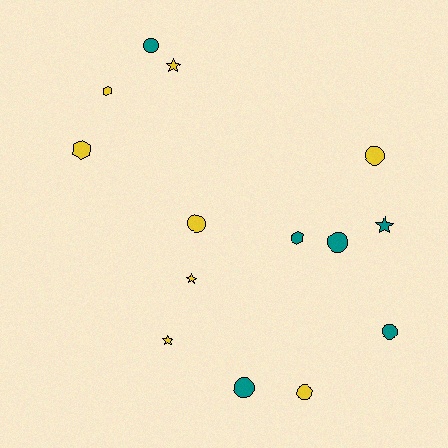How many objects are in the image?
There are 14 objects.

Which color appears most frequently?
Yellow, with 8 objects.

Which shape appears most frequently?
Circle, with 7 objects.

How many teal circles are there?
There are 4 teal circles.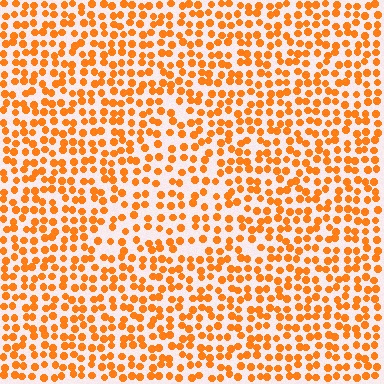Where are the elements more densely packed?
The elements are more densely packed outside the triangle boundary.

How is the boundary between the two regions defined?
The boundary is defined by a change in element density (approximately 1.4x ratio). All elements are the same color, size, and shape.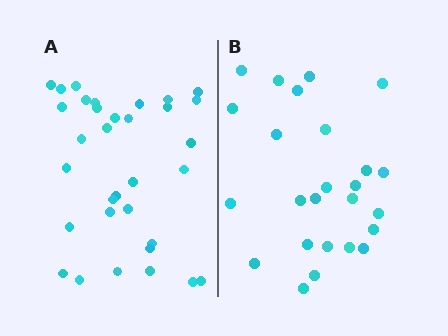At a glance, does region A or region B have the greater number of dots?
Region A (the left region) has more dots.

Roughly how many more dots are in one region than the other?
Region A has roughly 8 or so more dots than region B.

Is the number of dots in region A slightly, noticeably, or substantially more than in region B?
Region A has noticeably more, but not dramatically so. The ratio is roughly 1.3 to 1.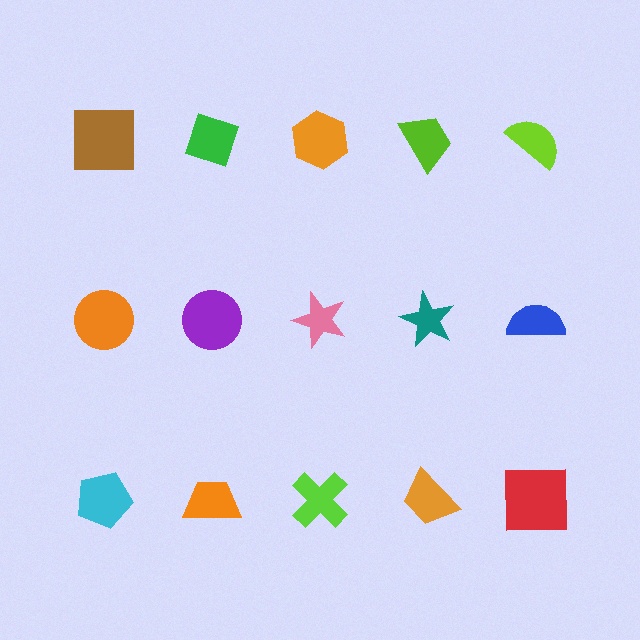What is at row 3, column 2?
An orange trapezoid.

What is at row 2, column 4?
A teal star.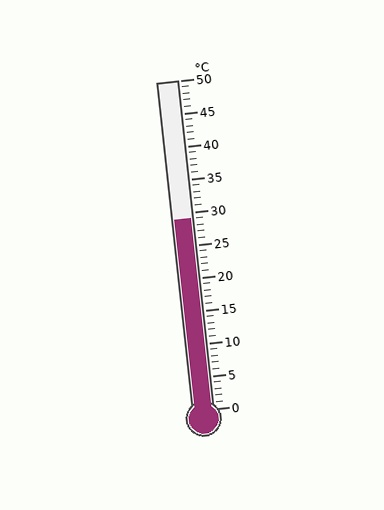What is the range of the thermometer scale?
The thermometer scale ranges from 0°C to 50°C.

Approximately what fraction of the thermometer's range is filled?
The thermometer is filled to approximately 60% of its range.